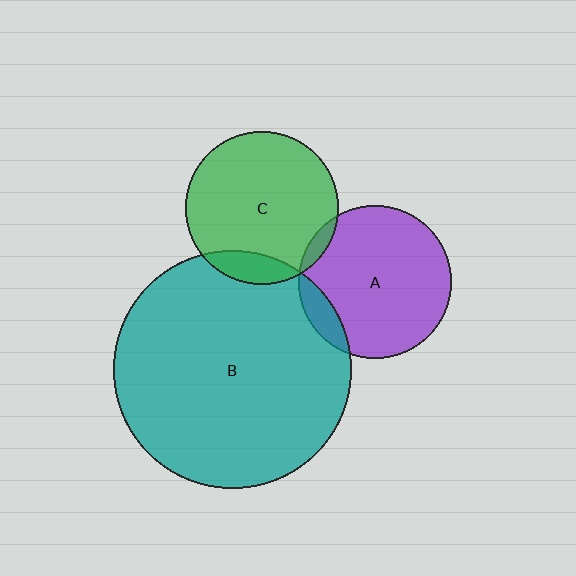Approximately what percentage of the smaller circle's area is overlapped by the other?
Approximately 10%.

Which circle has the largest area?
Circle B (teal).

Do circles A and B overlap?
Yes.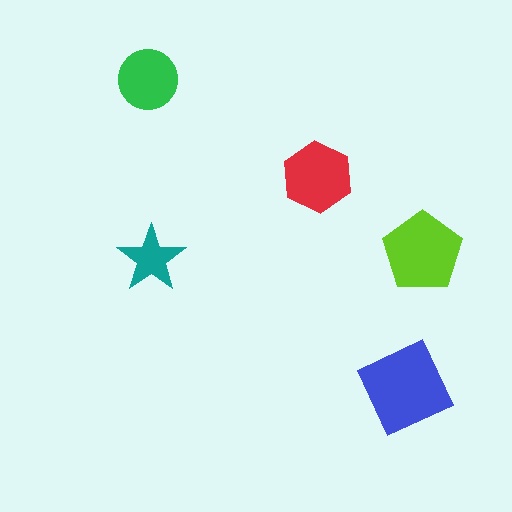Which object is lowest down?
The blue square is bottommost.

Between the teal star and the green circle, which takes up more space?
The green circle.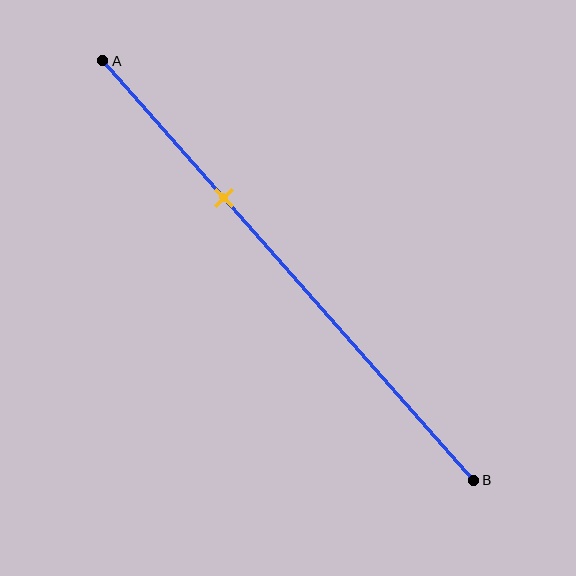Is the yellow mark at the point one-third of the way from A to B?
Yes, the mark is approximately at the one-third point.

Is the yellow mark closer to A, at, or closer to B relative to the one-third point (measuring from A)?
The yellow mark is approximately at the one-third point of segment AB.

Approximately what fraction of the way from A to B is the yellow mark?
The yellow mark is approximately 35% of the way from A to B.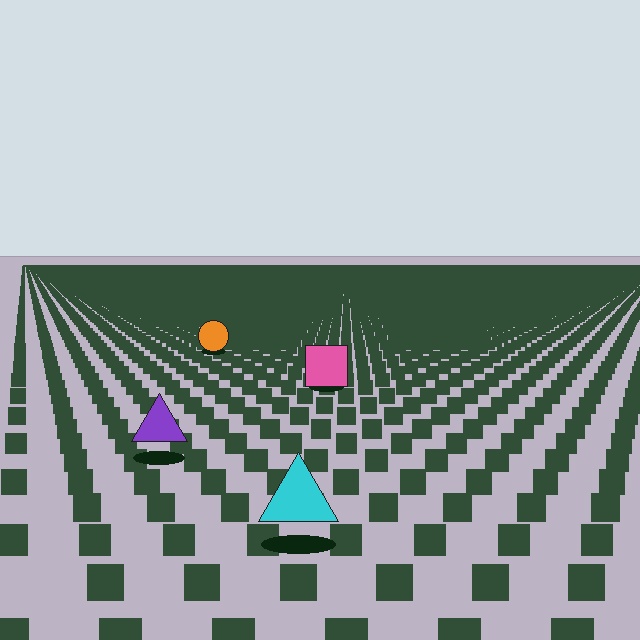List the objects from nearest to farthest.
From nearest to farthest: the cyan triangle, the purple triangle, the pink square, the orange circle.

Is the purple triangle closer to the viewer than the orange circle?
Yes. The purple triangle is closer — you can tell from the texture gradient: the ground texture is coarser near it.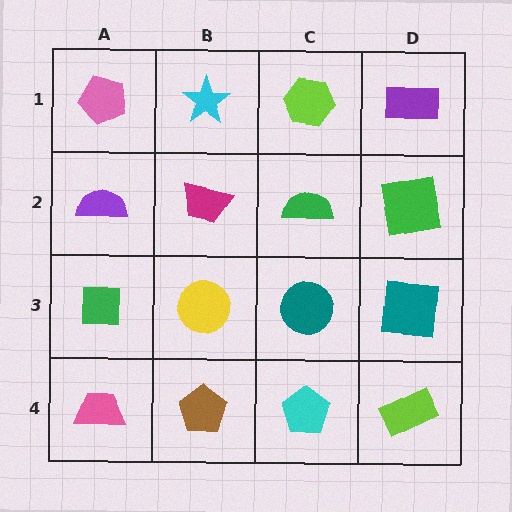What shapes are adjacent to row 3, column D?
A green square (row 2, column D), a lime rectangle (row 4, column D), a teal circle (row 3, column C).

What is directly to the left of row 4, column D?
A cyan pentagon.